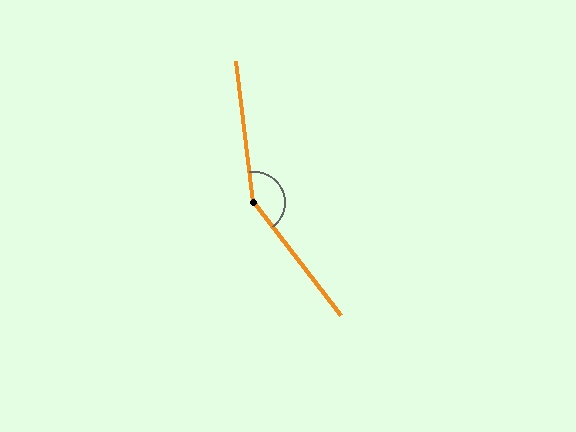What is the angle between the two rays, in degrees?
Approximately 150 degrees.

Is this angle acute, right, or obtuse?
It is obtuse.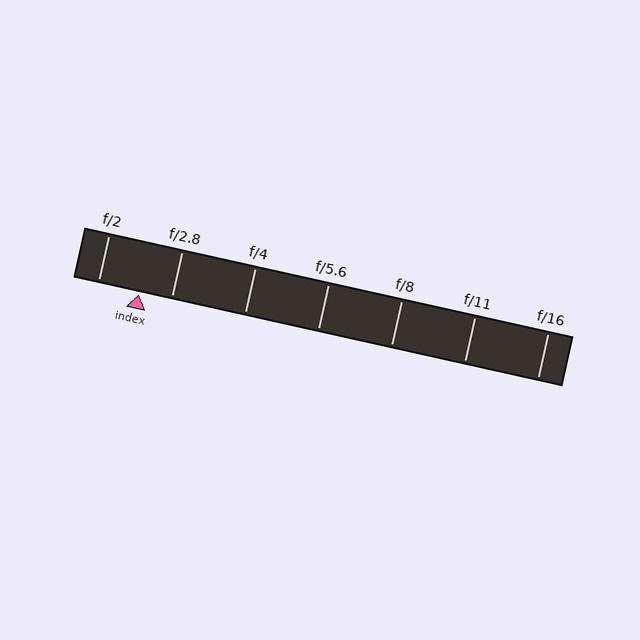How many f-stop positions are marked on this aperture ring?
There are 7 f-stop positions marked.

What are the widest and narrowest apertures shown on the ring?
The widest aperture shown is f/2 and the narrowest is f/16.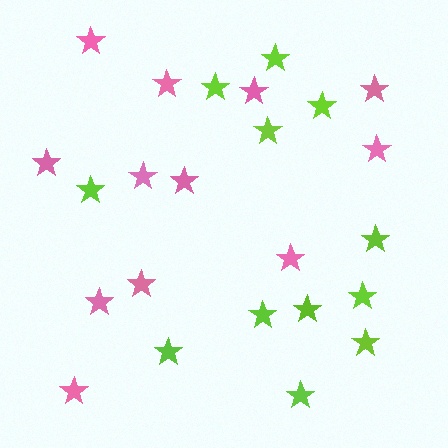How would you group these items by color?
There are 2 groups: one group of pink stars (12) and one group of lime stars (12).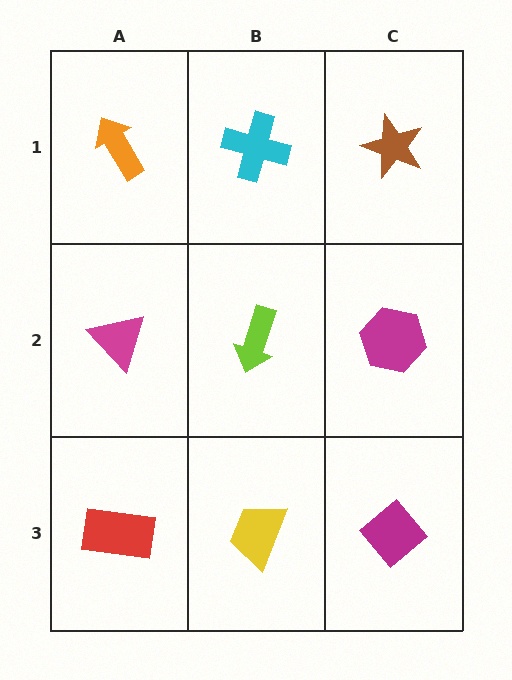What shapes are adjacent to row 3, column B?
A lime arrow (row 2, column B), a red rectangle (row 3, column A), a magenta diamond (row 3, column C).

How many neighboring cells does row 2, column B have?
4.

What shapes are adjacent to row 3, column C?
A magenta hexagon (row 2, column C), a yellow trapezoid (row 3, column B).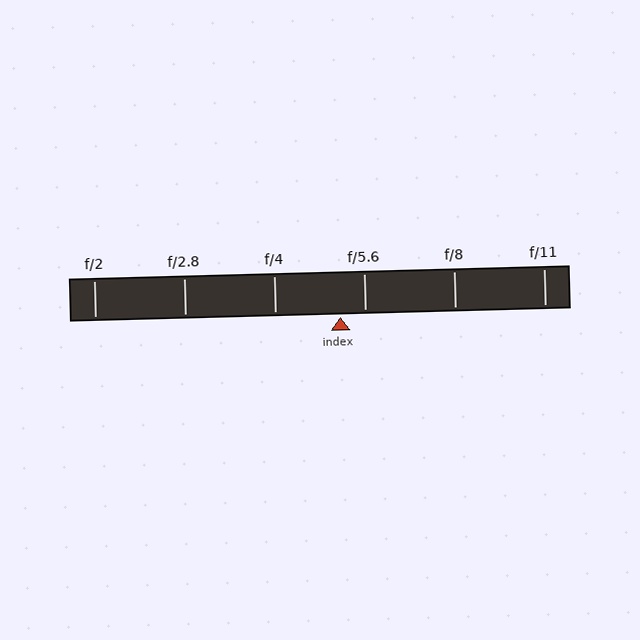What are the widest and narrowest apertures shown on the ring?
The widest aperture shown is f/2 and the narrowest is f/11.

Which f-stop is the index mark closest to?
The index mark is closest to f/5.6.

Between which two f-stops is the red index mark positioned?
The index mark is between f/4 and f/5.6.